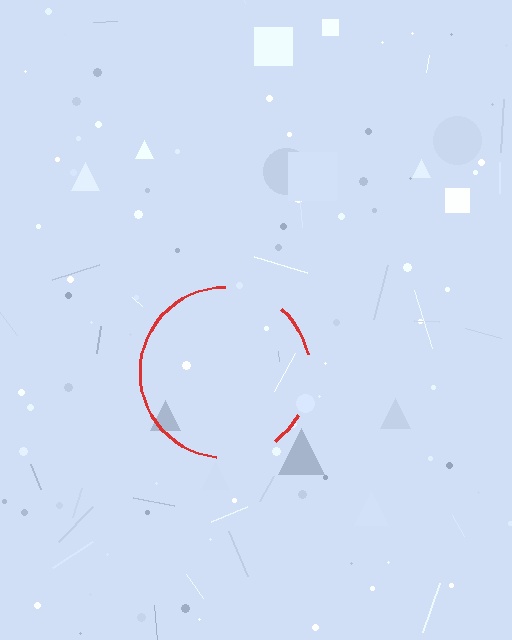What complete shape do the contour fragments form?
The contour fragments form a circle.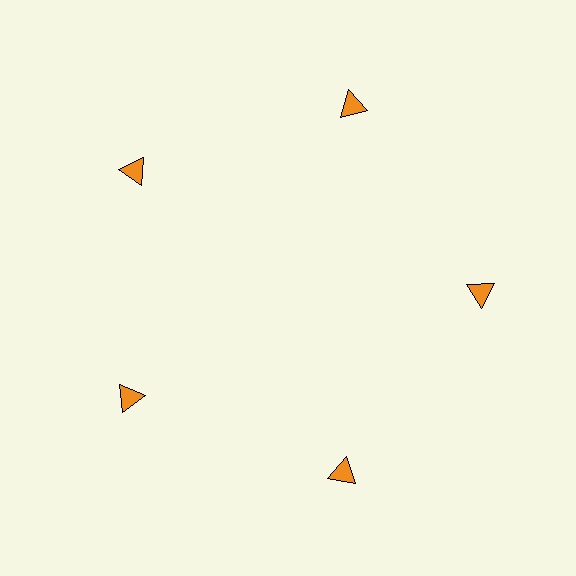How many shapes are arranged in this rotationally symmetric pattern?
There are 5 shapes, arranged in 5 groups of 1.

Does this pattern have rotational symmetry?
Yes, this pattern has 5-fold rotational symmetry. It looks the same after rotating 72 degrees around the center.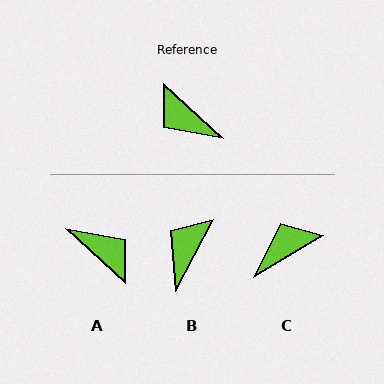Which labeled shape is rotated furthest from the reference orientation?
A, about 180 degrees away.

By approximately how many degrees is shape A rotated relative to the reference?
Approximately 180 degrees counter-clockwise.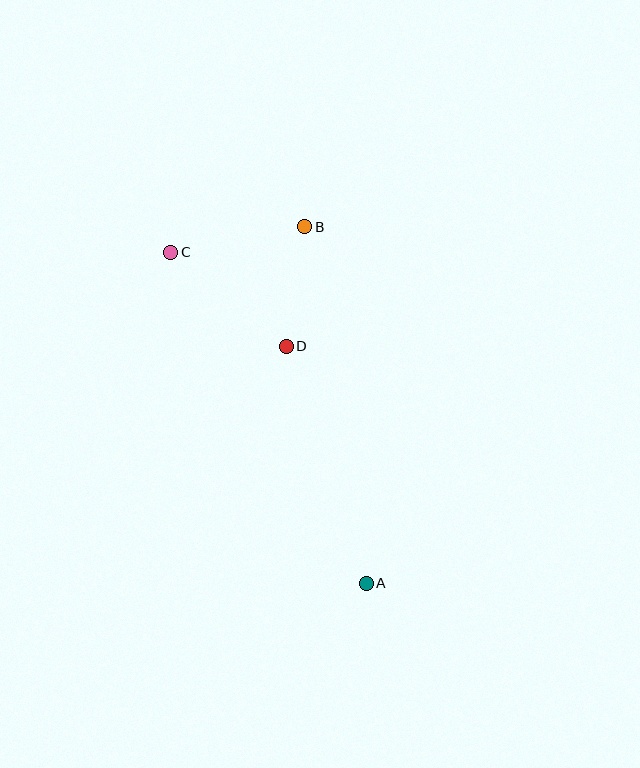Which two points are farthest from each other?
Points A and C are farthest from each other.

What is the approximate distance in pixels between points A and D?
The distance between A and D is approximately 250 pixels.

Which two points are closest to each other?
Points B and D are closest to each other.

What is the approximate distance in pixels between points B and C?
The distance between B and C is approximately 136 pixels.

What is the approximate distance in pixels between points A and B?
The distance between A and B is approximately 362 pixels.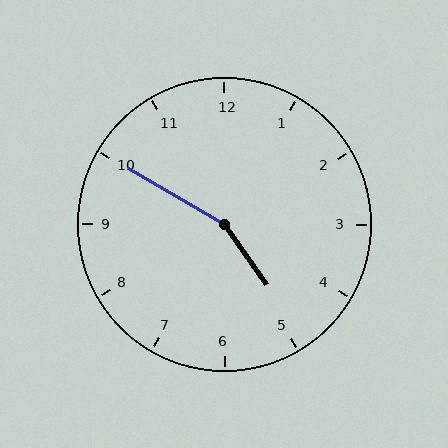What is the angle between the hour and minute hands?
Approximately 155 degrees.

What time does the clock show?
4:50.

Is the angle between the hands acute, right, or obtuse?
It is obtuse.